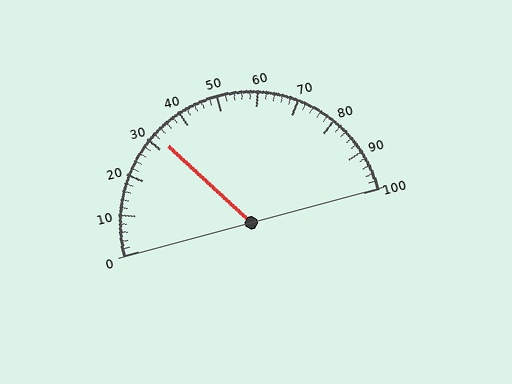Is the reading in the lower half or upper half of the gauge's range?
The reading is in the lower half of the range (0 to 100).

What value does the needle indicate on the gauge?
The needle indicates approximately 32.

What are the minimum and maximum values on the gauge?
The gauge ranges from 0 to 100.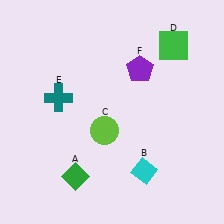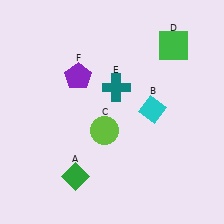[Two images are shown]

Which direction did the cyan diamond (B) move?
The cyan diamond (B) moved up.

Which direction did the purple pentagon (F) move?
The purple pentagon (F) moved left.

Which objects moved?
The objects that moved are: the cyan diamond (B), the teal cross (E), the purple pentagon (F).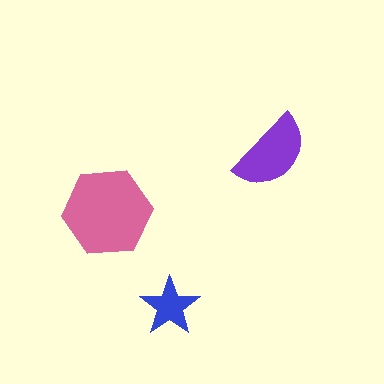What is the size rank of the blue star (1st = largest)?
3rd.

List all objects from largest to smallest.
The pink hexagon, the purple semicircle, the blue star.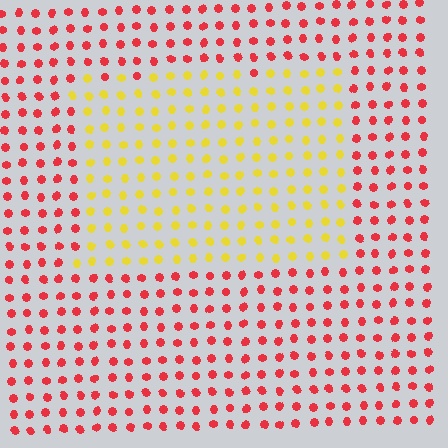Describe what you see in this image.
The image is filled with small red elements in a uniform arrangement. A rectangle-shaped region is visible where the elements are tinted to a slightly different hue, forming a subtle color boundary.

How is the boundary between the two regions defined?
The boundary is defined purely by a slight shift in hue (about 60 degrees). Spacing, size, and orientation are identical on both sides.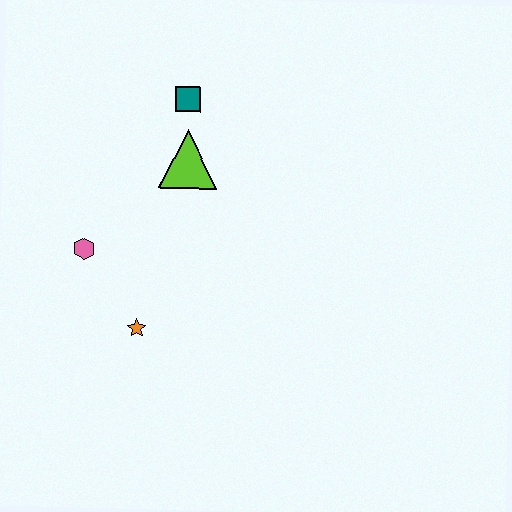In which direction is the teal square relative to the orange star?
The teal square is above the orange star.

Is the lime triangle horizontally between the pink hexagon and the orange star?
No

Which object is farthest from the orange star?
The teal square is farthest from the orange star.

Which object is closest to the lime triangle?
The teal square is closest to the lime triangle.